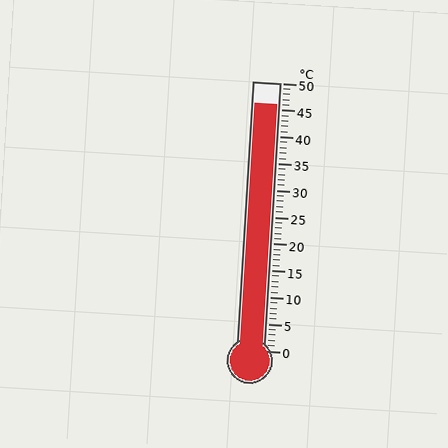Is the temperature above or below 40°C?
The temperature is above 40°C.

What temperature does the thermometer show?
The thermometer shows approximately 46°C.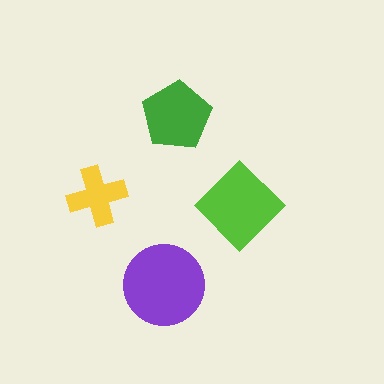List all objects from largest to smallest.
The purple circle, the lime diamond, the green pentagon, the yellow cross.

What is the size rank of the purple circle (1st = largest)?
1st.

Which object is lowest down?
The purple circle is bottommost.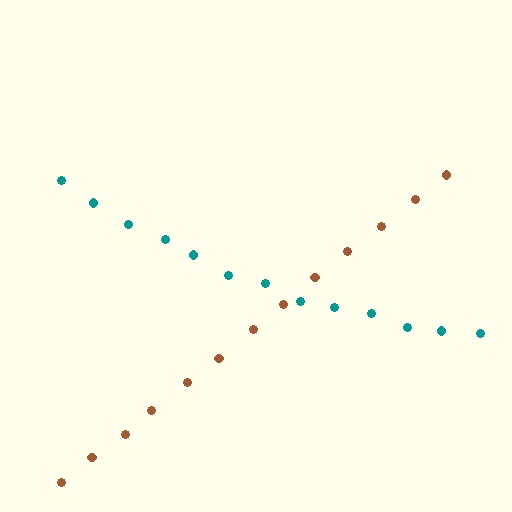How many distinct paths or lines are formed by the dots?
There are 2 distinct paths.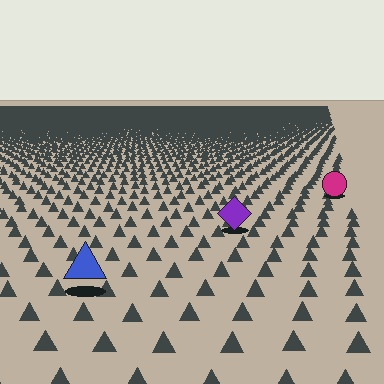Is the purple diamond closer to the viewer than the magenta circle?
Yes. The purple diamond is closer — you can tell from the texture gradient: the ground texture is coarser near it.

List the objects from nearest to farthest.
From nearest to farthest: the blue triangle, the purple diamond, the magenta circle.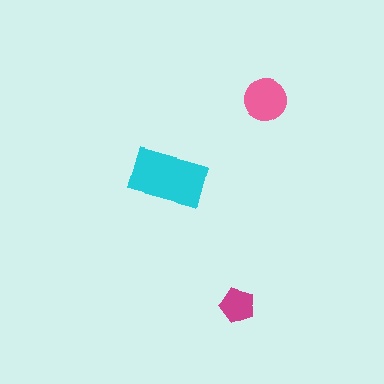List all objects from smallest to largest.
The magenta pentagon, the pink circle, the cyan rectangle.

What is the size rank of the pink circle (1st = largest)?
2nd.